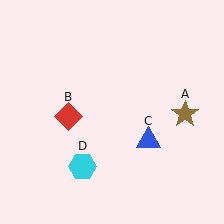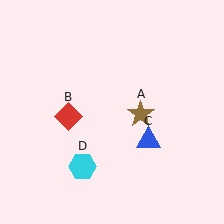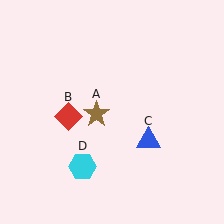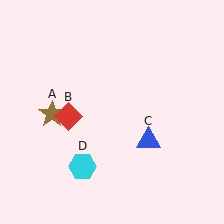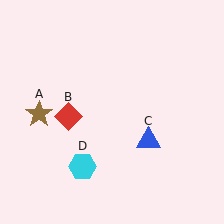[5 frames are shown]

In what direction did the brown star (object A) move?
The brown star (object A) moved left.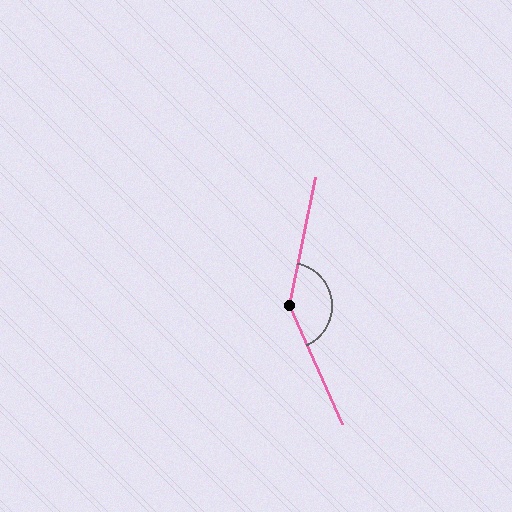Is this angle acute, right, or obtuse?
It is obtuse.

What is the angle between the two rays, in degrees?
Approximately 144 degrees.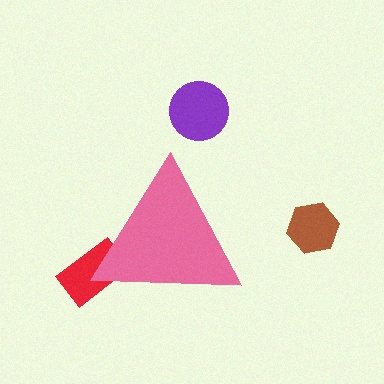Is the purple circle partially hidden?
No, the purple circle is fully visible.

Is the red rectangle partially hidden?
Yes, the red rectangle is partially hidden behind the pink triangle.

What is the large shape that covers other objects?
A pink triangle.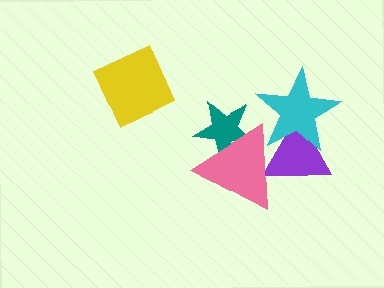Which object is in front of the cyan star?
The pink triangle is in front of the cyan star.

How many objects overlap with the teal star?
1 object overlaps with the teal star.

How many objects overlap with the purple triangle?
2 objects overlap with the purple triangle.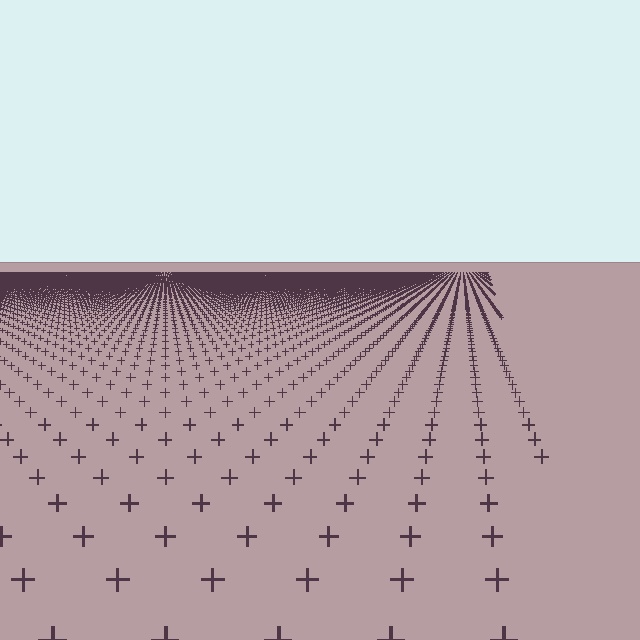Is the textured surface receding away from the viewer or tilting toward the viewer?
The surface is receding away from the viewer. Texture elements get smaller and denser toward the top.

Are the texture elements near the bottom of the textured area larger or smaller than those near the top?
Larger. Near the bottom, elements are closer to the viewer and appear at a bigger on-screen size.